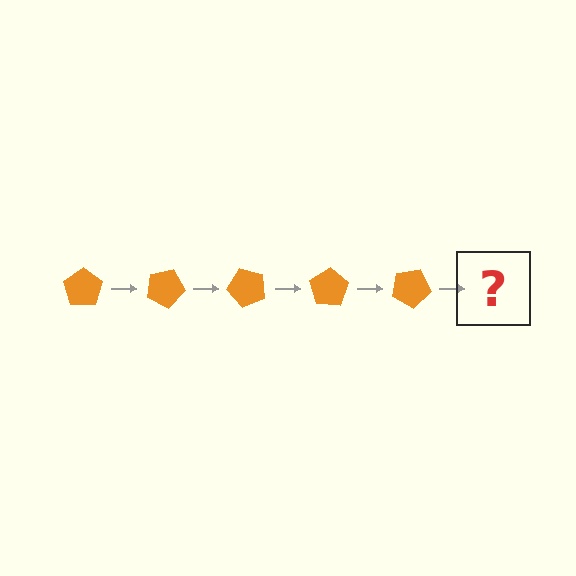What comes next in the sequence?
The next element should be an orange pentagon rotated 125 degrees.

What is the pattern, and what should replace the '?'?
The pattern is that the pentagon rotates 25 degrees each step. The '?' should be an orange pentagon rotated 125 degrees.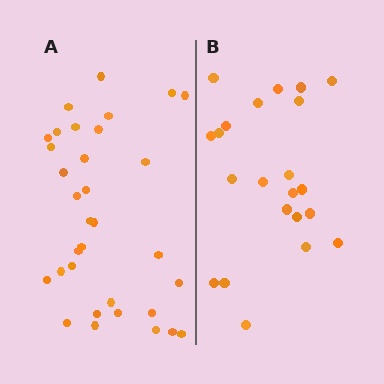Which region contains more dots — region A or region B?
Region A (the left region) has more dots.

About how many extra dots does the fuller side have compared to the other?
Region A has roughly 12 or so more dots than region B.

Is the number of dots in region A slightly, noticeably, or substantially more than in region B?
Region A has substantially more. The ratio is roughly 1.5 to 1.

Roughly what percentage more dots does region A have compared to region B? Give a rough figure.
About 50% more.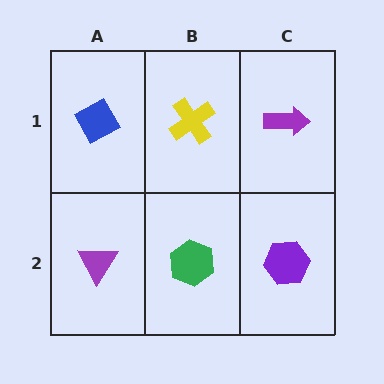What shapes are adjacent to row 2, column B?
A yellow cross (row 1, column B), a purple triangle (row 2, column A), a purple hexagon (row 2, column C).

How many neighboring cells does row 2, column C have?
2.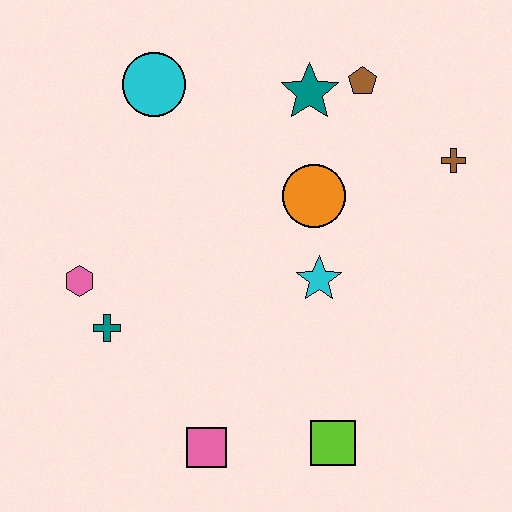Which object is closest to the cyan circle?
The teal star is closest to the cyan circle.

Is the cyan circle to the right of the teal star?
No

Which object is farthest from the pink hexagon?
The brown cross is farthest from the pink hexagon.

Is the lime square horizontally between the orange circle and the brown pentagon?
Yes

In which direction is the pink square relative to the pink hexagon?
The pink square is below the pink hexagon.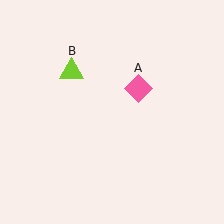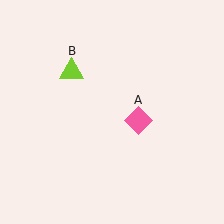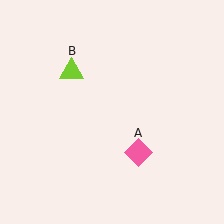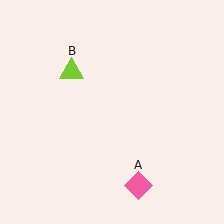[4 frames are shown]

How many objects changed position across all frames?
1 object changed position: pink diamond (object A).